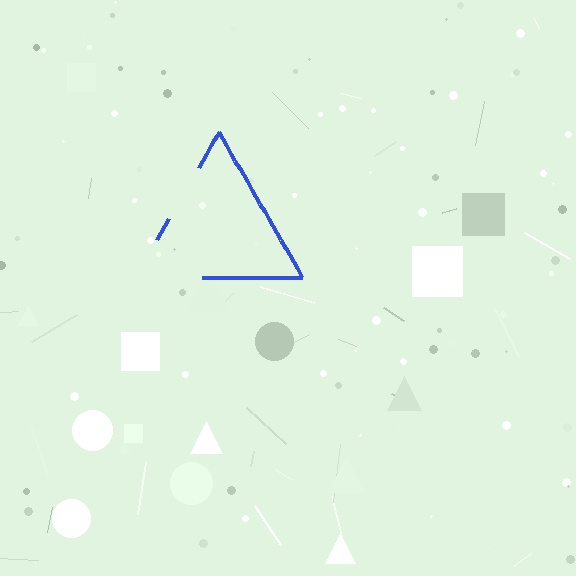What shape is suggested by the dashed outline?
The dashed outline suggests a triangle.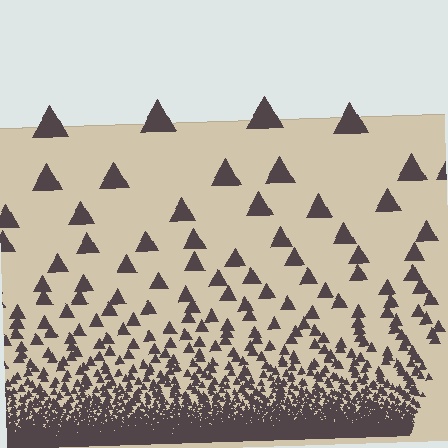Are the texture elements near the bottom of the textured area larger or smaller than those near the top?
Smaller. The gradient is inverted — elements near the bottom are smaller and denser.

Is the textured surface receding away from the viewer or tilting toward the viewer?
The surface appears to tilt toward the viewer. Texture elements get larger and sparser toward the top.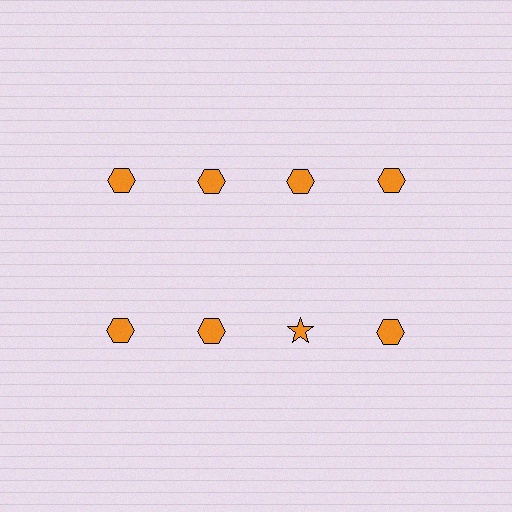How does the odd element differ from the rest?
It has a different shape: star instead of hexagon.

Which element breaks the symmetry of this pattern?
The orange star in the second row, center column breaks the symmetry. All other shapes are orange hexagons.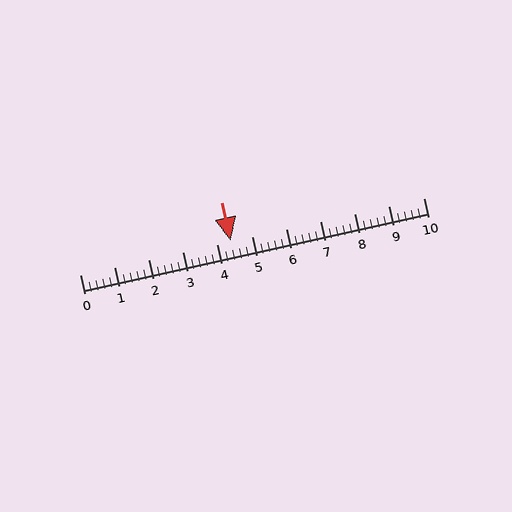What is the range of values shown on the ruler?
The ruler shows values from 0 to 10.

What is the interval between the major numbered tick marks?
The major tick marks are spaced 1 units apart.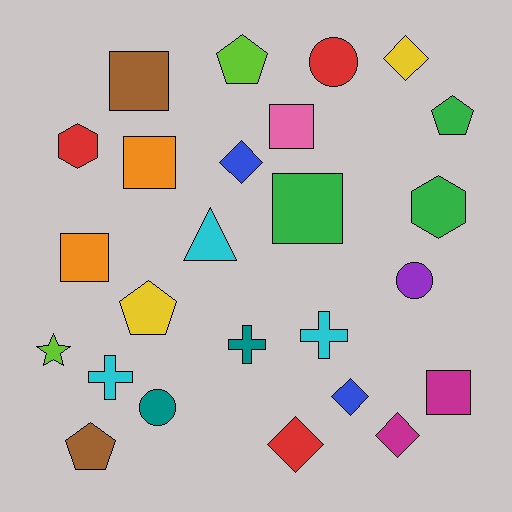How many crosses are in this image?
There are 3 crosses.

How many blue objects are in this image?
There are 2 blue objects.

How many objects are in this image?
There are 25 objects.